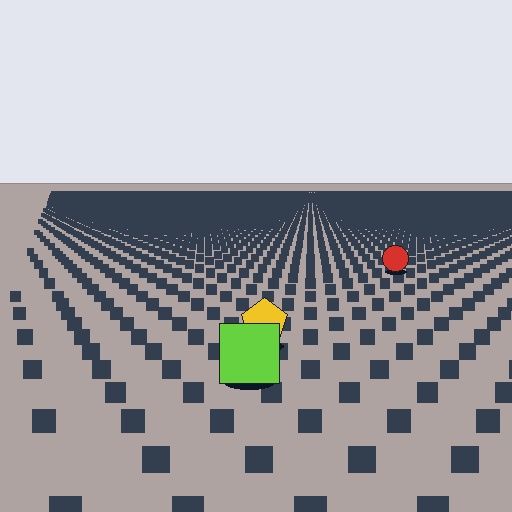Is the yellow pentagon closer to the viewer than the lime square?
No. The lime square is closer — you can tell from the texture gradient: the ground texture is coarser near it.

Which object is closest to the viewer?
The lime square is closest. The texture marks near it are larger and more spread out.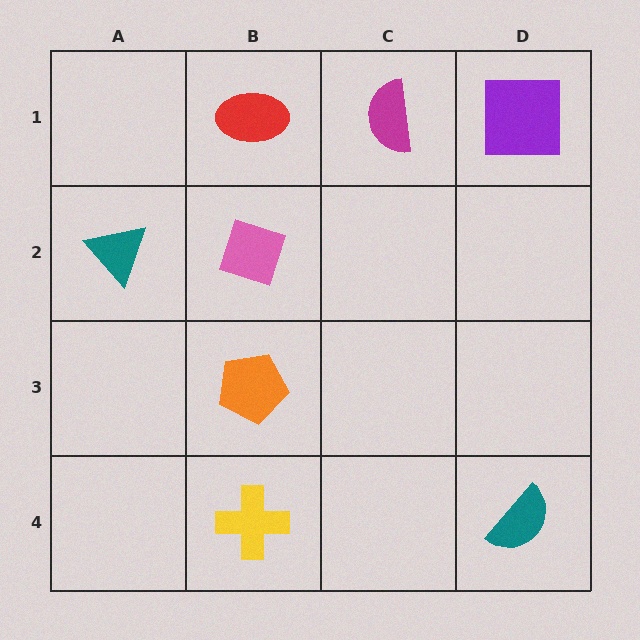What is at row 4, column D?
A teal semicircle.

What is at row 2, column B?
A pink diamond.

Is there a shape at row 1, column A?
No, that cell is empty.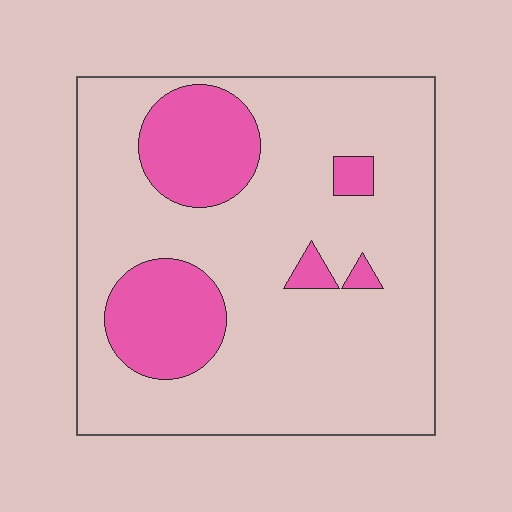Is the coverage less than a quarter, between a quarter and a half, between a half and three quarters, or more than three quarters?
Less than a quarter.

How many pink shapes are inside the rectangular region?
5.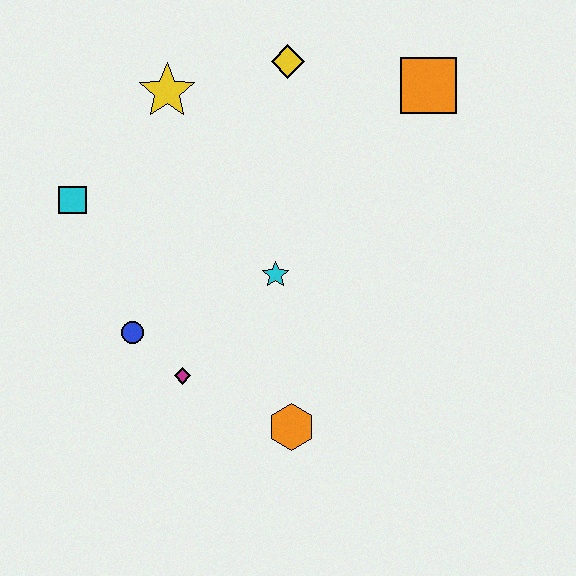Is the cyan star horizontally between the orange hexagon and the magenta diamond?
Yes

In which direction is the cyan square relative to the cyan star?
The cyan square is to the left of the cyan star.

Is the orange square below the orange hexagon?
No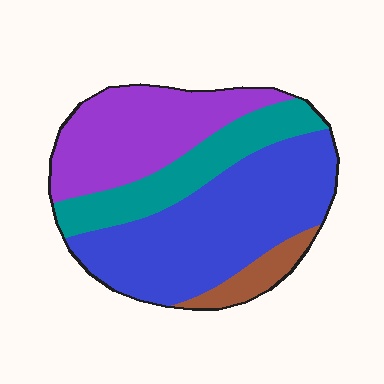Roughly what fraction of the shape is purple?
Purple takes up about one quarter (1/4) of the shape.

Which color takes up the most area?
Blue, at roughly 45%.